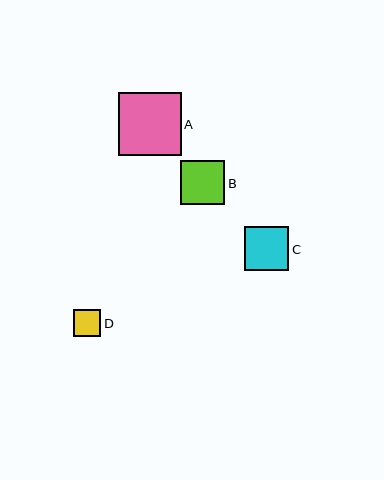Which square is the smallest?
Square D is the smallest with a size of approximately 27 pixels.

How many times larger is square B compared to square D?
Square B is approximately 1.6 times the size of square D.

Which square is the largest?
Square A is the largest with a size of approximately 62 pixels.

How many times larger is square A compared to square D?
Square A is approximately 2.3 times the size of square D.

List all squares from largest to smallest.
From largest to smallest: A, B, C, D.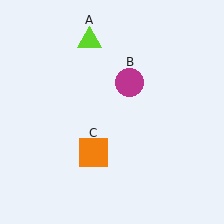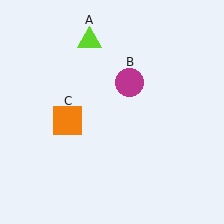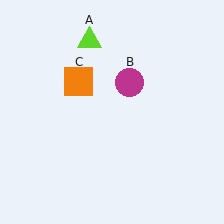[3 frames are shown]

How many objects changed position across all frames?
1 object changed position: orange square (object C).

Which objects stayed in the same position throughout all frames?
Lime triangle (object A) and magenta circle (object B) remained stationary.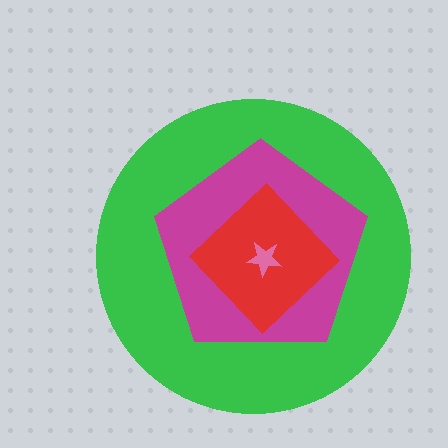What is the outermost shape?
The green circle.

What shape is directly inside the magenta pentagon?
The red diamond.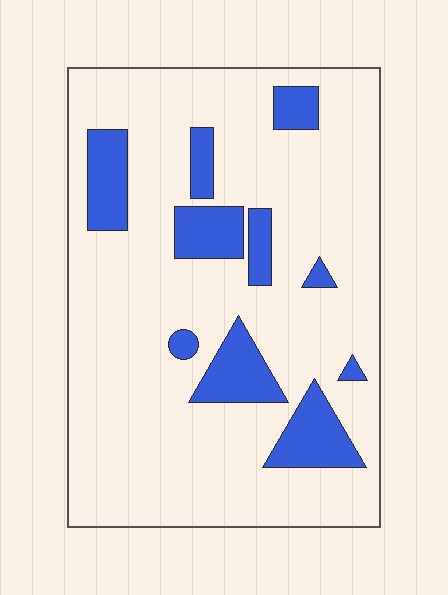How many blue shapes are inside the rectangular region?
10.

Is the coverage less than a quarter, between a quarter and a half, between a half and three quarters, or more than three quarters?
Less than a quarter.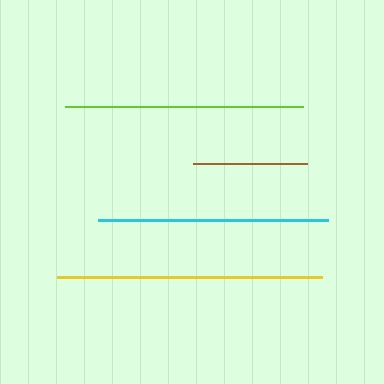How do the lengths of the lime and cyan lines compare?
The lime and cyan lines are approximately the same length.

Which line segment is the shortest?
The brown line is the shortest at approximately 115 pixels.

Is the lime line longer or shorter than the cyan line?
The lime line is longer than the cyan line.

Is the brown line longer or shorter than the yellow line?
The yellow line is longer than the brown line.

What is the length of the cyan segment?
The cyan segment is approximately 230 pixels long.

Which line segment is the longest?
The yellow line is the longest at approximately 265 pixels.